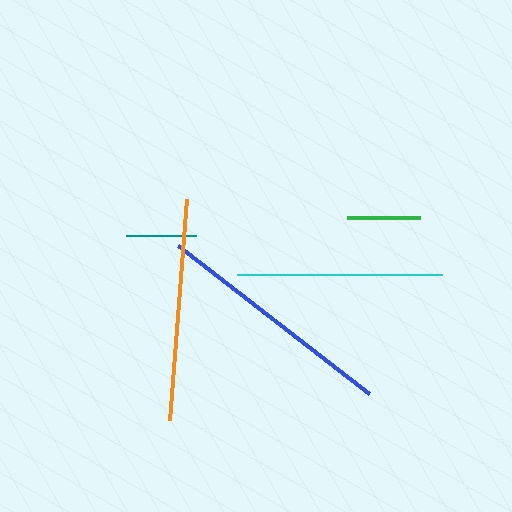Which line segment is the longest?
The blue line is the longest at approximately 241 pixels.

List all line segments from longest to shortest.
From longest to shortest: blue, orange, cyan, green, teal.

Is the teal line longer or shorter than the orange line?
The orange line is longer than the teal line.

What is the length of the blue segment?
The blue segment is approximately 241 pixels long.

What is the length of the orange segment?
The orange segment is approximately 222 pixels long.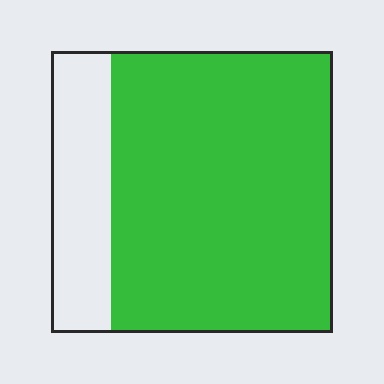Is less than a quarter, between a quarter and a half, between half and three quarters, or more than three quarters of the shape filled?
More than three quarters.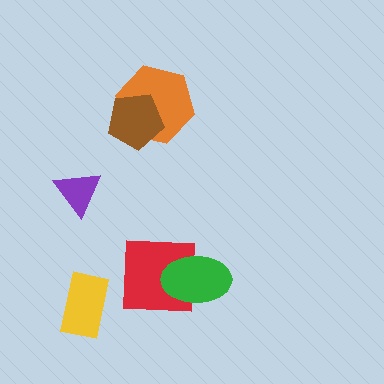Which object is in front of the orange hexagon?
The brown pentagon is in front of the orange hexagon.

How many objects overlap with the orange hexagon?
1 object overlaps with the orange hexagon.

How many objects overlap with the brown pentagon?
1 object overlaps with the brown pentagon.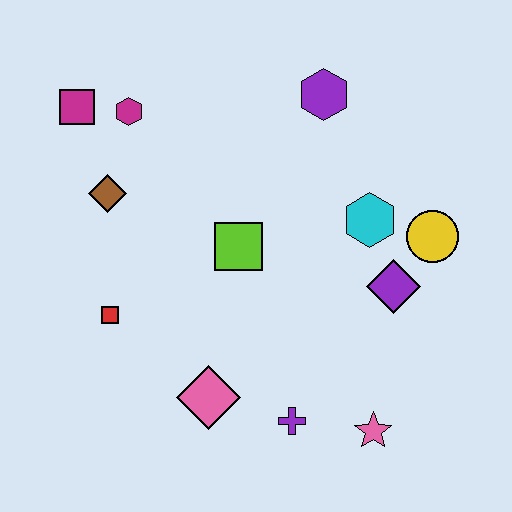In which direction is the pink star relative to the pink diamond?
The pink star is to the right of the pink diamond.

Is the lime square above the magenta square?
No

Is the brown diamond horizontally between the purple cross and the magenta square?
Yes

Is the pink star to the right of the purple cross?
Yes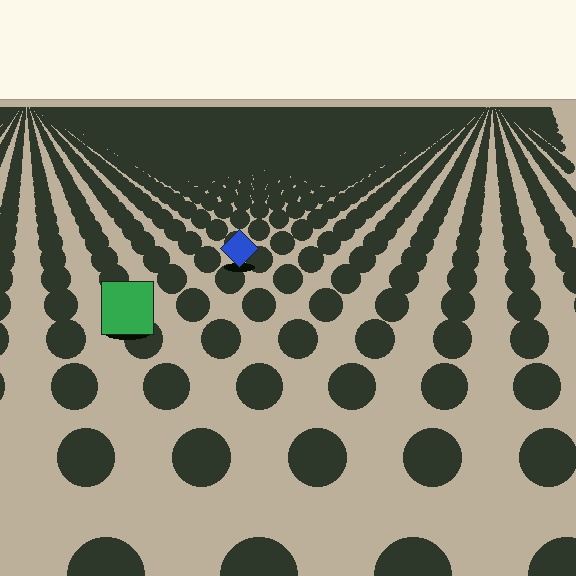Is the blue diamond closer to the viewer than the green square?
No. The green square is closer — you can tell from the texture gradient: the ground texture is coarser near it.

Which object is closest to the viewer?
The green square is closest. The texture marks near it are larger and more spread out.